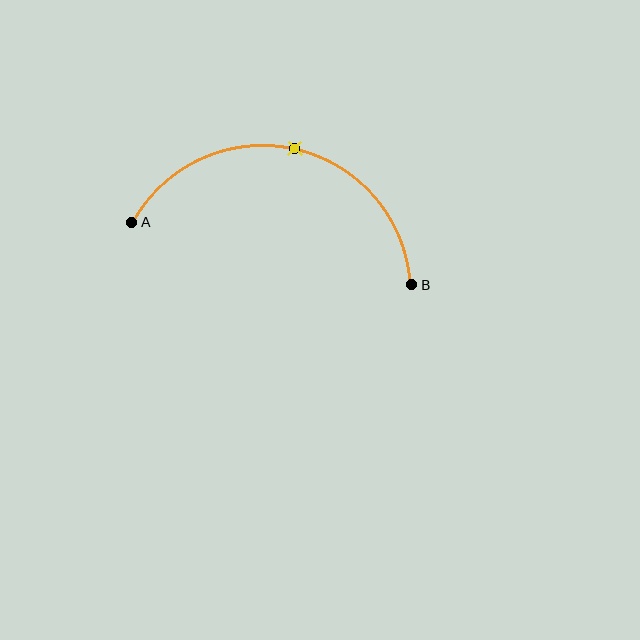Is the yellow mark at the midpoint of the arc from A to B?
Yes. The yellow mark lies on the arc at equal arc-length from both A and B — it is the arc midpoint.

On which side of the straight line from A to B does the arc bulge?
The arc bulges above the straight line connecting A and B.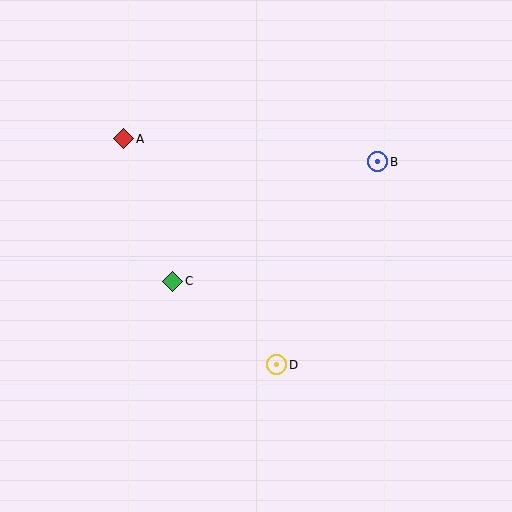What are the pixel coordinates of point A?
Point A is at (124, 139).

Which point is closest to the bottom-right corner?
Point D is closest to the bottom-right corner.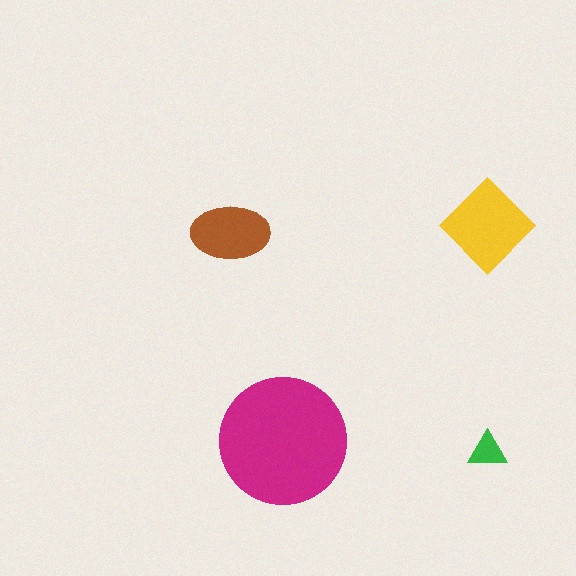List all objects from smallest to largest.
The green triangle, the brown ellipse, the yellow diamond, the magenta circle.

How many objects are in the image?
There are 4 objects in the image.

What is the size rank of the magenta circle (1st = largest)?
1st.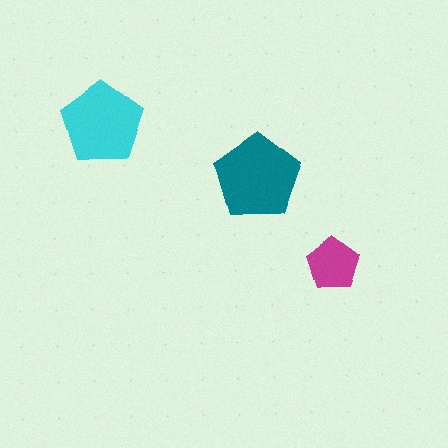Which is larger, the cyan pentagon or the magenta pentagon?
The cyan one.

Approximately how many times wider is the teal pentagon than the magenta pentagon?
About 1.5 times wider.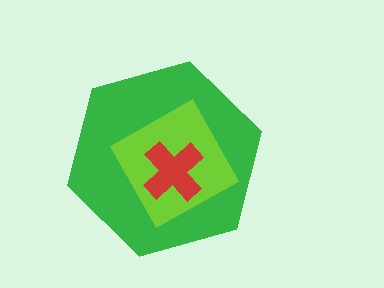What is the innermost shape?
The red cross.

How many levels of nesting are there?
3.